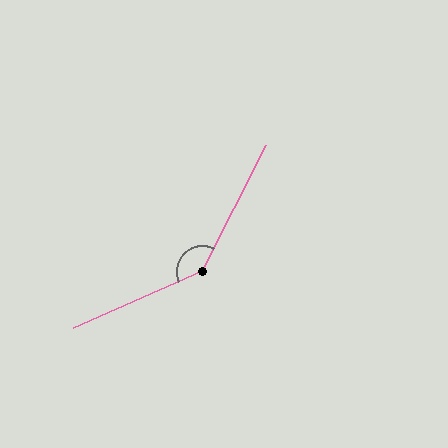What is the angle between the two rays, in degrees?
Approximately 141 degrees.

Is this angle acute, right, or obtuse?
It is obtuse.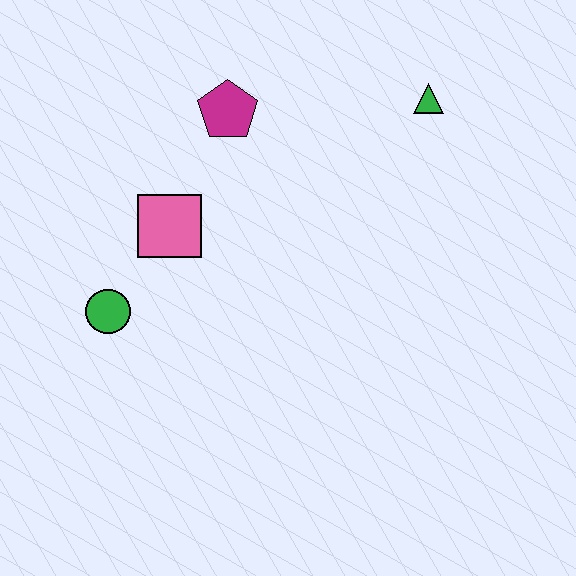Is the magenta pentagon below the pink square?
No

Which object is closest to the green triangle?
The magenta pentagon is closest to the green triangle.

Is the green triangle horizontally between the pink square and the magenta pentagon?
No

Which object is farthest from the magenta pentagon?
The green circle is farthest from the magenta pentagon.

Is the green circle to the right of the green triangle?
No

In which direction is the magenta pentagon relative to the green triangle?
The magenta pentagon is to the left of the green triangle.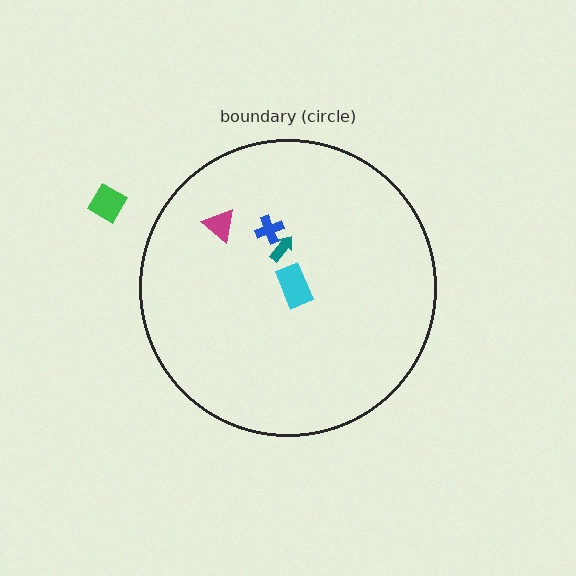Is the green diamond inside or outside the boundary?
Outside.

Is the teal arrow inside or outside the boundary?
Inside.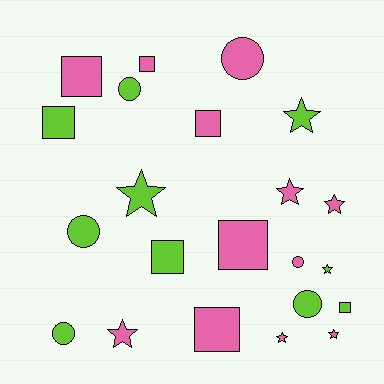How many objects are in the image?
There are 22 objects.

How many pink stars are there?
There are 5 pink stars.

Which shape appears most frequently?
Square, with 8 objects.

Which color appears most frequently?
Pink, with 12 objects.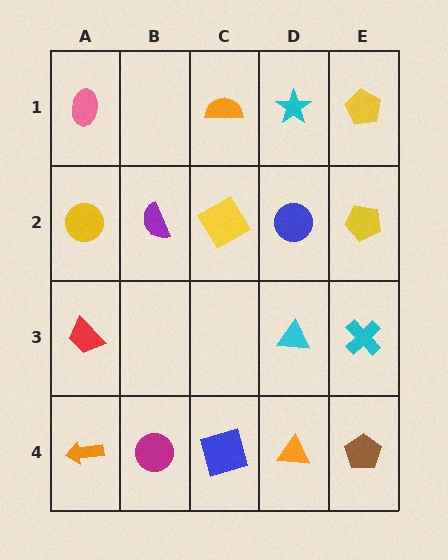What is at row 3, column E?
A cyan cross.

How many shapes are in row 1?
4 shapes.